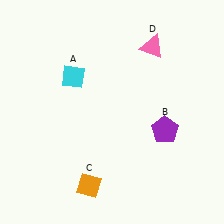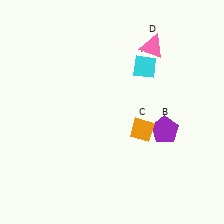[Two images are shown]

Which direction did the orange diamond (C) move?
The orange diamond (C) moved up.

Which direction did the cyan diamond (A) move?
The cyan diamond (A) moved right.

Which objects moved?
The objects that moved are: the cyan diamond (A), the orange diamond (C).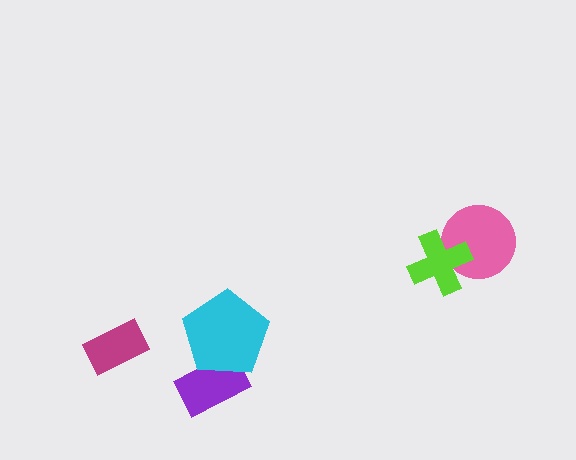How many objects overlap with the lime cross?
1 object overlaps with the lime cross.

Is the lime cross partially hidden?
No, no other shape covers it.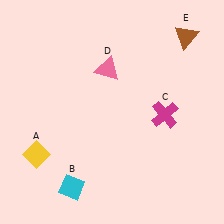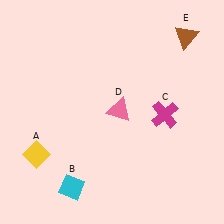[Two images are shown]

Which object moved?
The pink triangle (D) moved down.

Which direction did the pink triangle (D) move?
The pink triangle (D) moved down.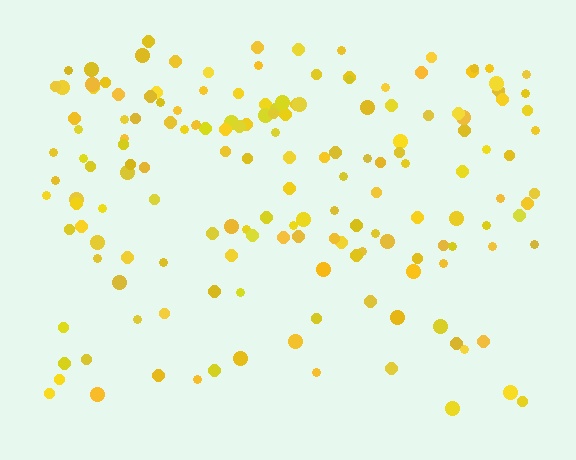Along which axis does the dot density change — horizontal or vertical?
Vertical.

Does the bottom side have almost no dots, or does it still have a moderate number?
Still a moderate number, just noticeably fewer than the top.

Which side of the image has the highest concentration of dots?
The top.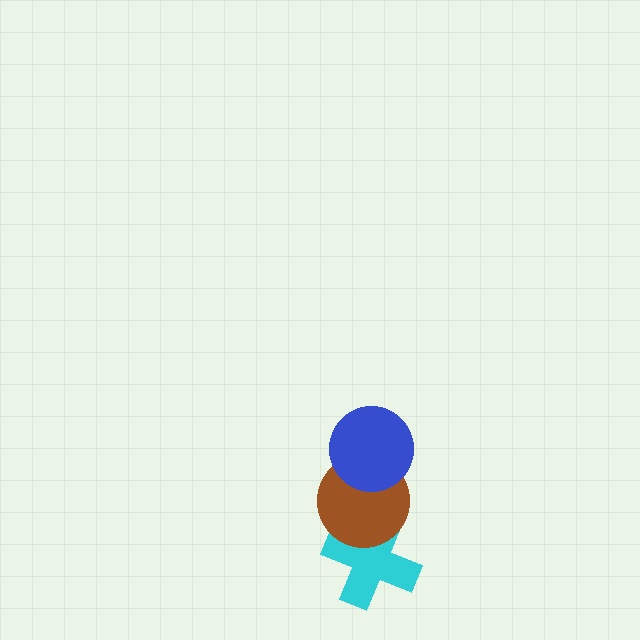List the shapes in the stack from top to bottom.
From top to bottom: the blue circle, the brown circle, the cyan cross.